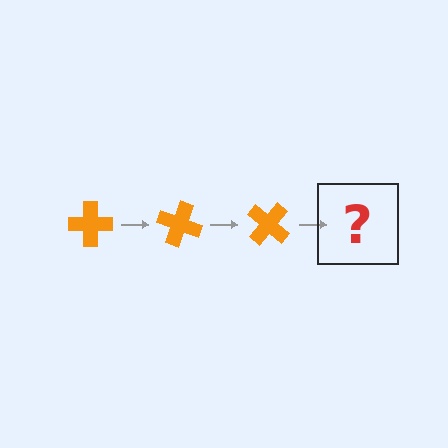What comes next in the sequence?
The next element should be an orange cross rotated 60 degrees.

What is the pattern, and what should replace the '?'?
The pattern is that the cross rotates 20 degrees each step. The '?' should be an orange cross rotated 60 degrees.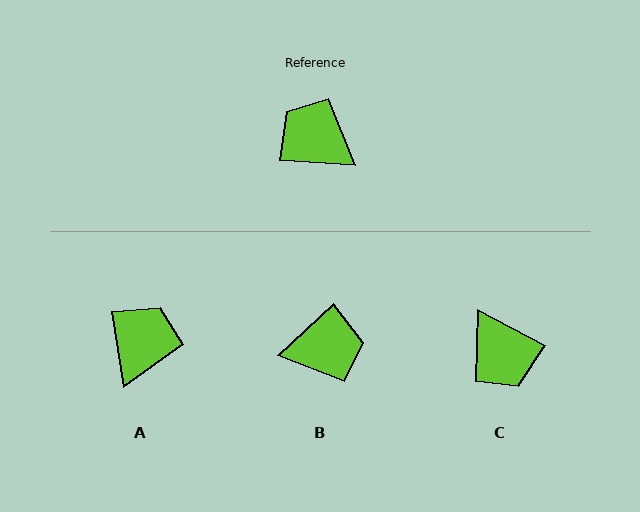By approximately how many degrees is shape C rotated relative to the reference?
Approximately 156 degrees counter-clockwise.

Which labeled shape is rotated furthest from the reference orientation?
C, about 156 degrees away.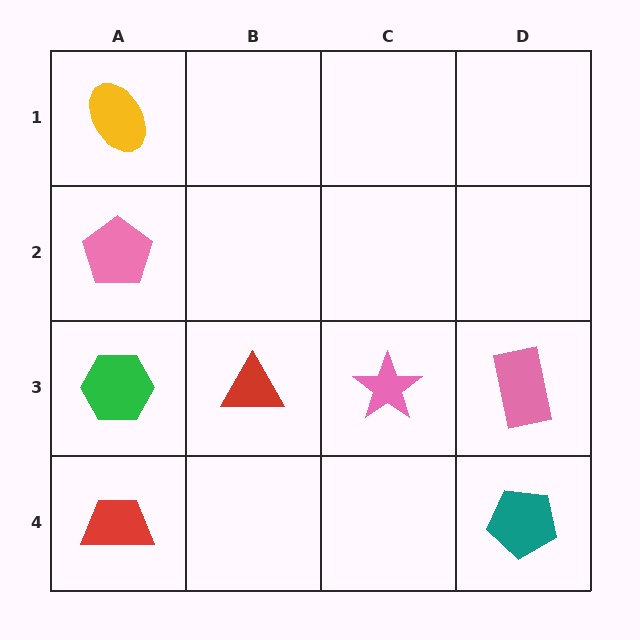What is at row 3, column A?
A green hexagon.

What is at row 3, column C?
A pink star.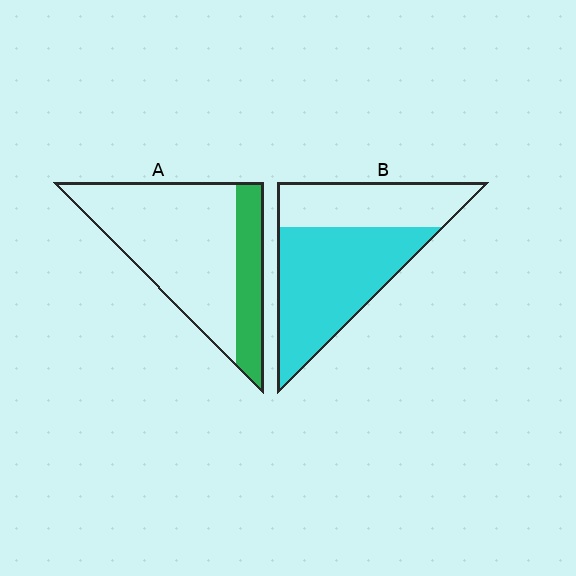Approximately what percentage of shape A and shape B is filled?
A is approximately 25% and B is approximately 60%.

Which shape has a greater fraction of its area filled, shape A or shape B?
Shape B.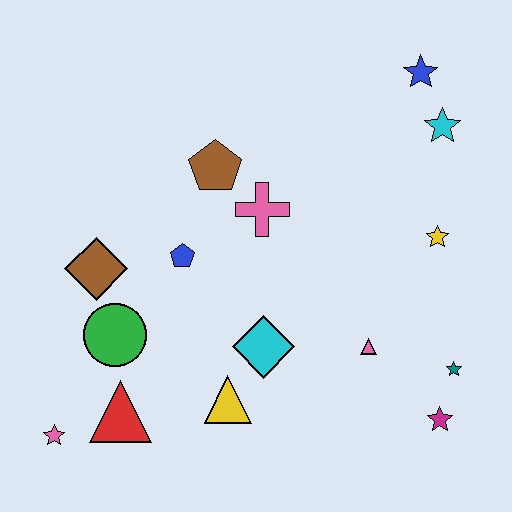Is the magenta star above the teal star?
No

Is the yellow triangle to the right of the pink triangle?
No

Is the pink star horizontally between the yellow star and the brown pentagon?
No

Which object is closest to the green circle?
The brown diamond is closest to the green circle.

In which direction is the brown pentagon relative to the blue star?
The brown pentagon is to the left of the blue star.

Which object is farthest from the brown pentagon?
The magenta star is farthest from the brown pentagon.